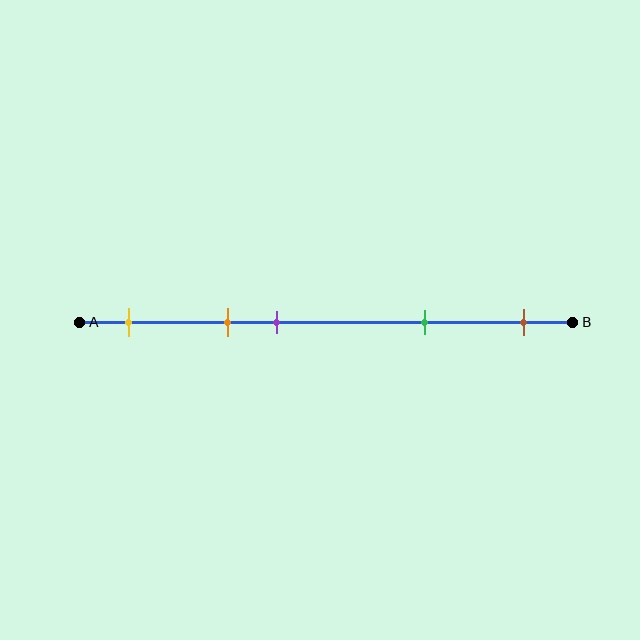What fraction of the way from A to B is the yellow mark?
The yellow mark is approximately 10% (0.1) of the way from A to B.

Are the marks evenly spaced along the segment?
No, the marks are not evenly spaced.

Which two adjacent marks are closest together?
The orange and purple marks are the closest adjacent pair.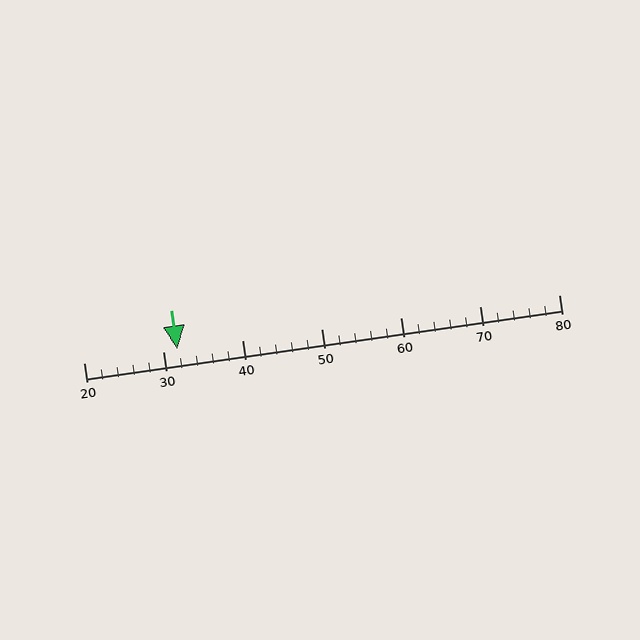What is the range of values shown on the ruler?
The ruler shows values from 20 to 80.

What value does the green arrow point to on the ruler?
The green arrow points to approximately 32.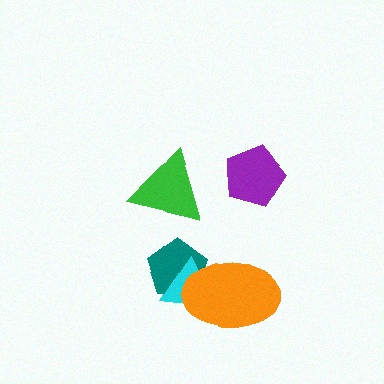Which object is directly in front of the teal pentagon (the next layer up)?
The cyan triangle is directly in front of the teal pentagon.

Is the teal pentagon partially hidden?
Yes, it is partially covered by another shape.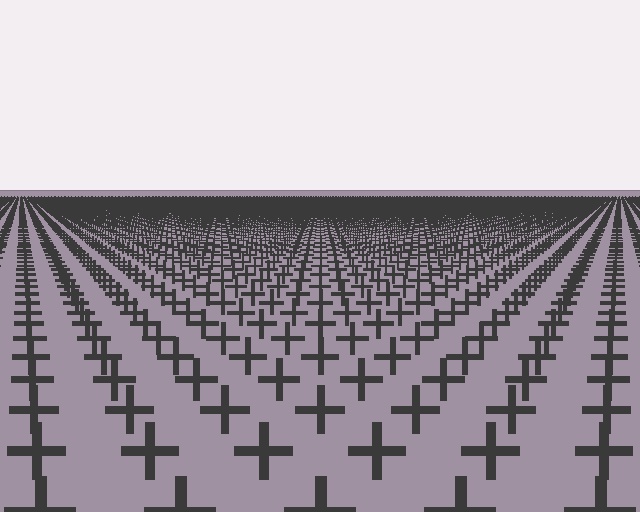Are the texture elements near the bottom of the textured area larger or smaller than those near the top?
Larger. Near the bottom, elements are closer to the viewer and appear at a bigger on-screen size.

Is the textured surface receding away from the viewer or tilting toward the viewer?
The surface is receding away from the viewer. Texture elements get smaller and denser toward the top.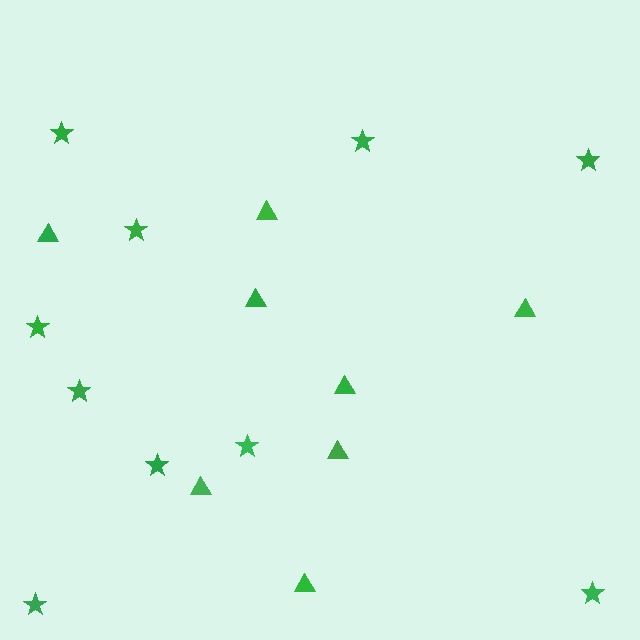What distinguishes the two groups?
There are 2 groups: one group of stars (10) and one group of triangles (8).